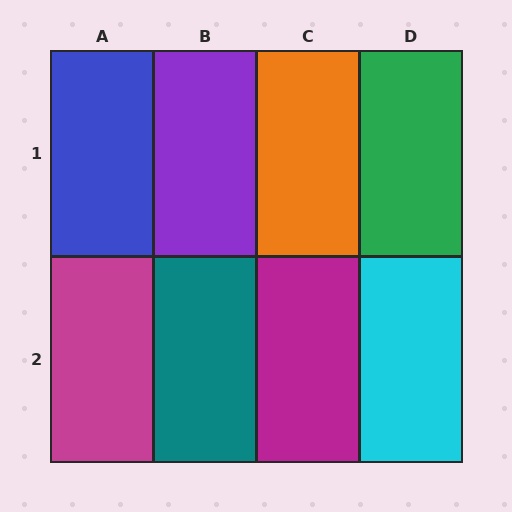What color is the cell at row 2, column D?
Cyan.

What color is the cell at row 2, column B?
Teal.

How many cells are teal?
1 cell is teal.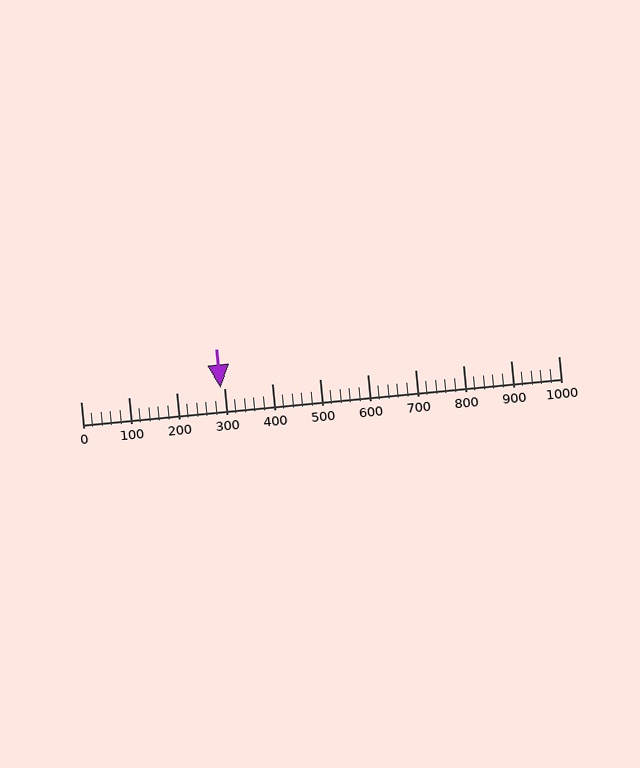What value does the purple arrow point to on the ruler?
The purple arrow points to approximately 292.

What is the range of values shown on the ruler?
The ruler shows values from 0 to 1000.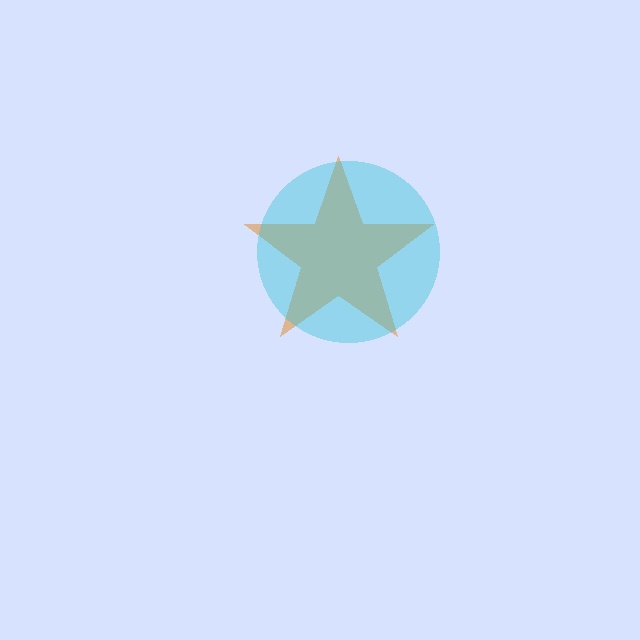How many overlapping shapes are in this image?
There are 2 overlapping shapes in the image.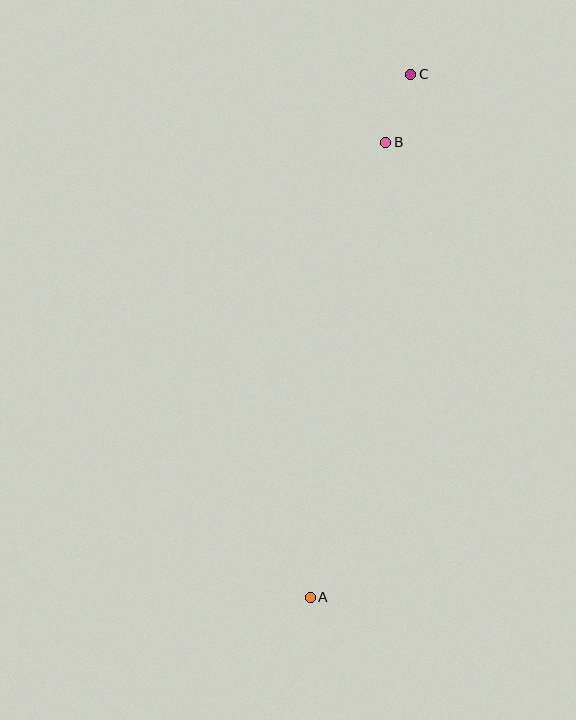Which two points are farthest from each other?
Points A and C are farthest from each other.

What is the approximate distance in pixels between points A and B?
The distance between A and B is approximately 461 pixels.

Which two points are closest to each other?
Points B and C are closest to each other.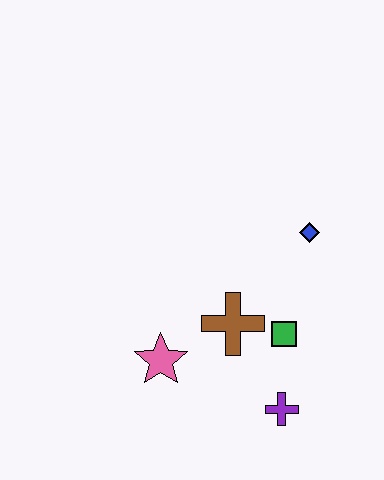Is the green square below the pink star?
No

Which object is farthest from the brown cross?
The blue diamond is farthest from the brown cross.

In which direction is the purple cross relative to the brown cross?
The purple cross is below the brown cross.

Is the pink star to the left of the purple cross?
Yes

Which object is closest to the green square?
The brown cross is closest to the green square.